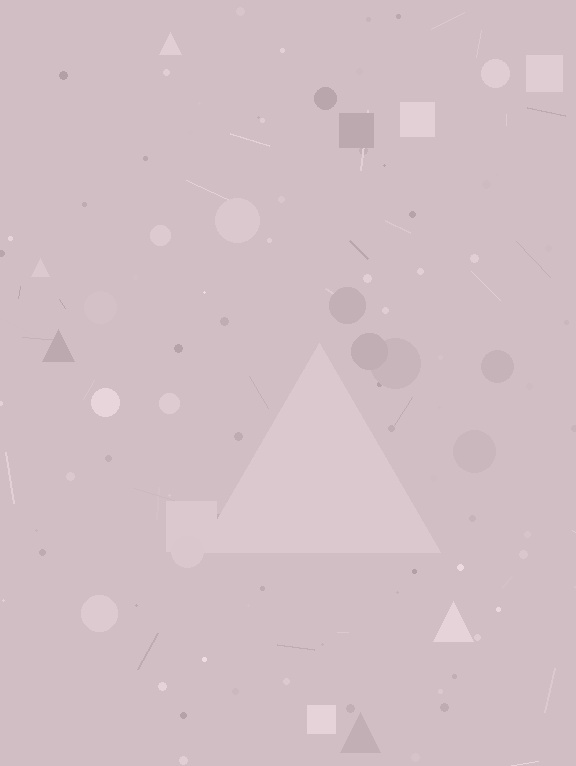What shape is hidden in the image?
A triangle is hidden in the image.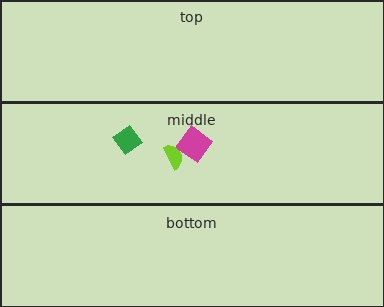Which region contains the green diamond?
The middle region.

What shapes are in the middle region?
The magenta diamond, the green diamond, the lime semicircle.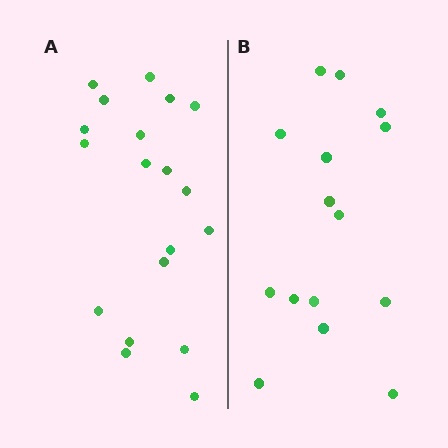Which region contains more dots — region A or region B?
Region A (the left region) has more dots.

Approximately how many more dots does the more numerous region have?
Region A has about 4 more dots than region B.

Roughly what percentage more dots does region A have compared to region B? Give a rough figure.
About 25% more.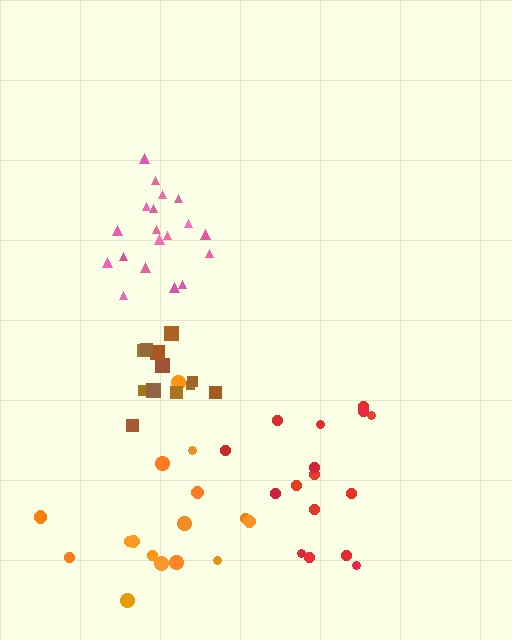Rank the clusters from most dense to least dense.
brown, pink, red, orange.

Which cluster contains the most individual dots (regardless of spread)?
Pink (19).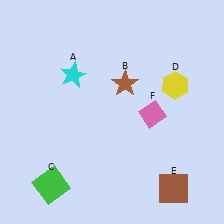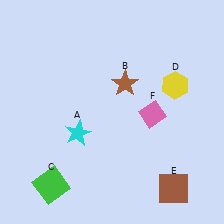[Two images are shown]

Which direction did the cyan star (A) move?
The cyan star (A) moved down.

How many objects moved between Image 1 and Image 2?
1 object moved between the two images.